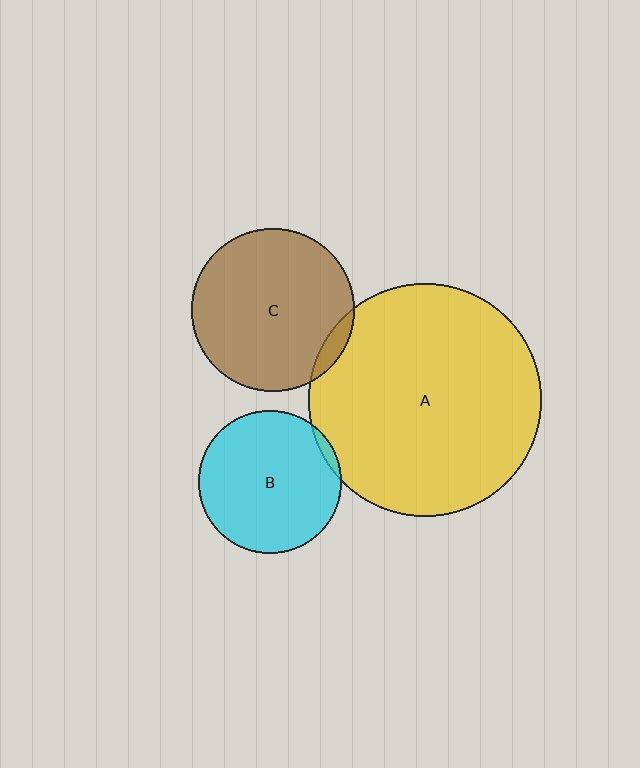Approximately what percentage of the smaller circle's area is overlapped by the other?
Approximately 5%.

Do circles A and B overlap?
Yes.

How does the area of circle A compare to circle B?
Approximately 2.6 times.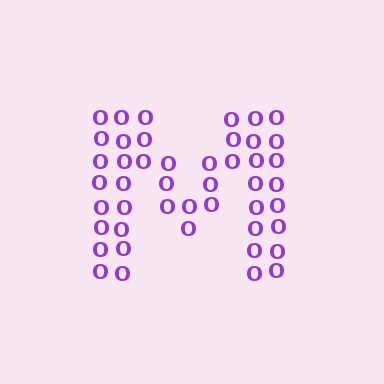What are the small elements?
The small elements are letter O's.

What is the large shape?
The large shape is the letter M.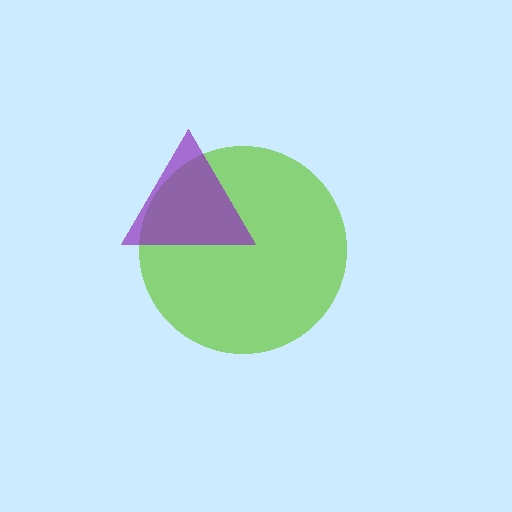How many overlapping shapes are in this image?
There are 2 overlapping shapes in the image.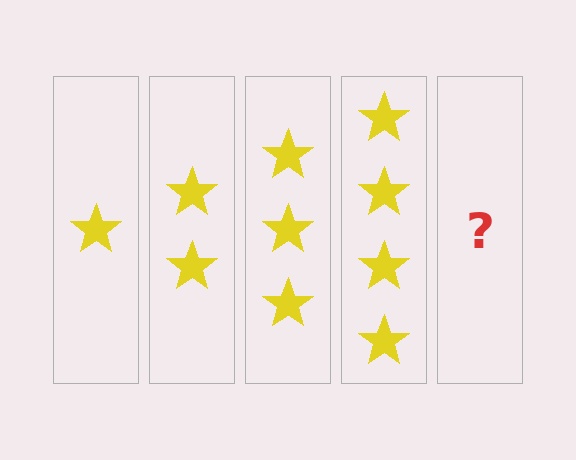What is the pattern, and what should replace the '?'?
The pattern is that each step adds one more star. The '?' should be 5 stars.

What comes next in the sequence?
The next element should be 5 stars.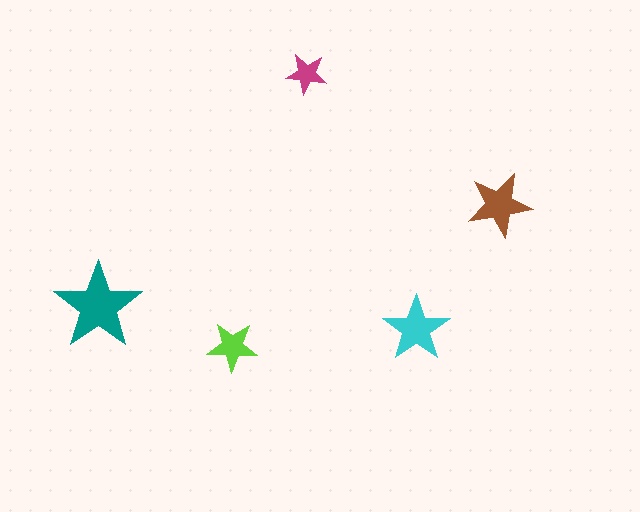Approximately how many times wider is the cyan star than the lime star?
About 1.5 times wider.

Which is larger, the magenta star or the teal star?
The teal one.